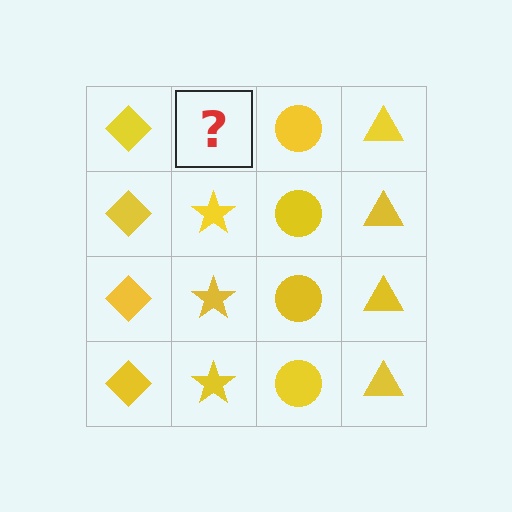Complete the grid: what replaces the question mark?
The question mark should be replaced with a yellow star.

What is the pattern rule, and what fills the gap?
The rule is that each column has a consistent shape. The gap should be filled with a yellow star.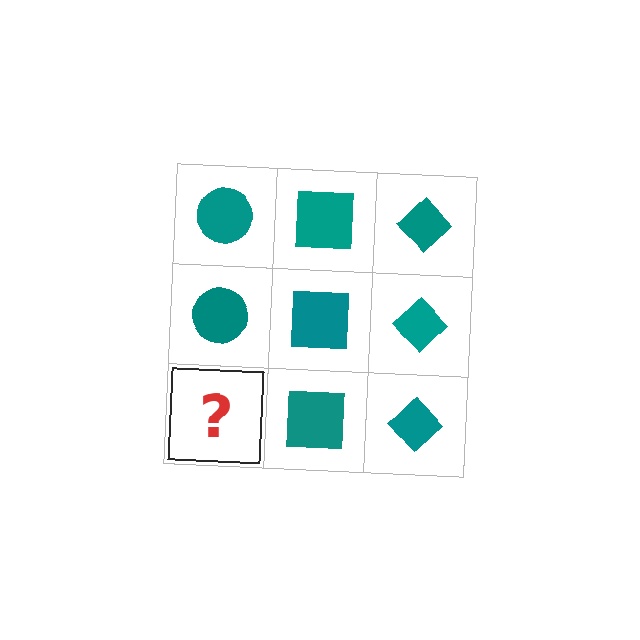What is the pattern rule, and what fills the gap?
The rule is that each column has a consistent shape. The gap should be filled with a teal circle.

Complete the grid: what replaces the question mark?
The question mark should be replaced with a teal circle.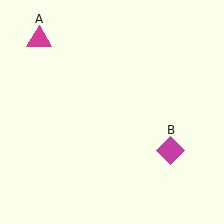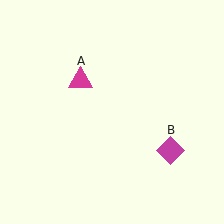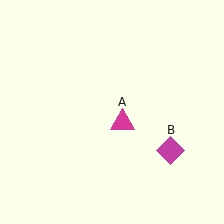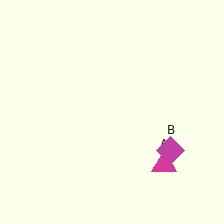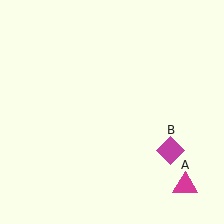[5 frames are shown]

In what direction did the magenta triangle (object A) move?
The magenta triangle (object A) moved down and to the right.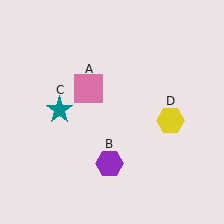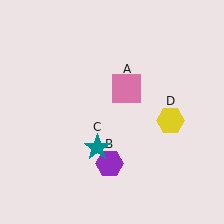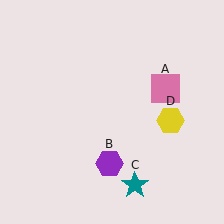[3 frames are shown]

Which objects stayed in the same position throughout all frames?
Purple hexagon (object B) and yellow hexagon (object D) remained stationary.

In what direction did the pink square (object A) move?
The pink square (object A) moved right.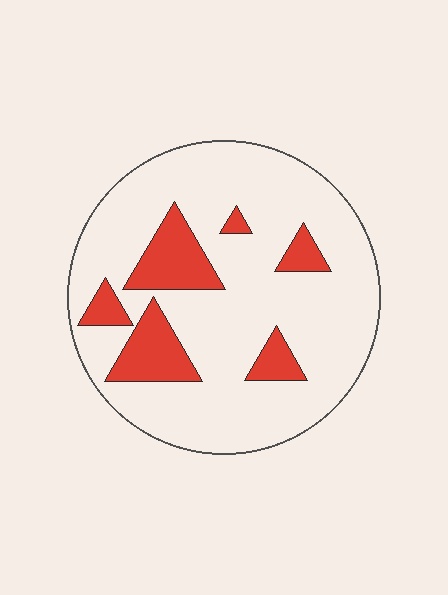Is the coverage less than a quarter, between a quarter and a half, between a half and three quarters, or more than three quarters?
Less than a quarter.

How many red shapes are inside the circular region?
6.